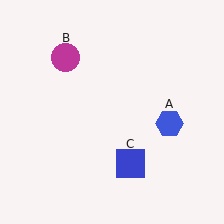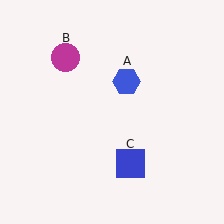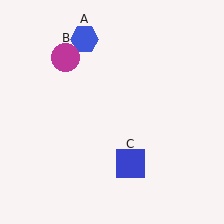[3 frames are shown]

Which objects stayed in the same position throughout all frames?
Magenta circle (object B) and blue square (object C) remained stationary.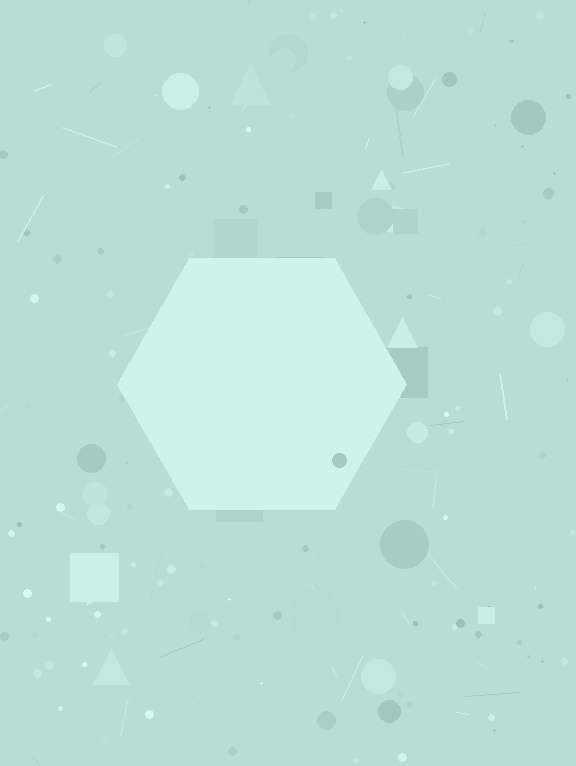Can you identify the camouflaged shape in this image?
The camouflaged shape is a hexagon.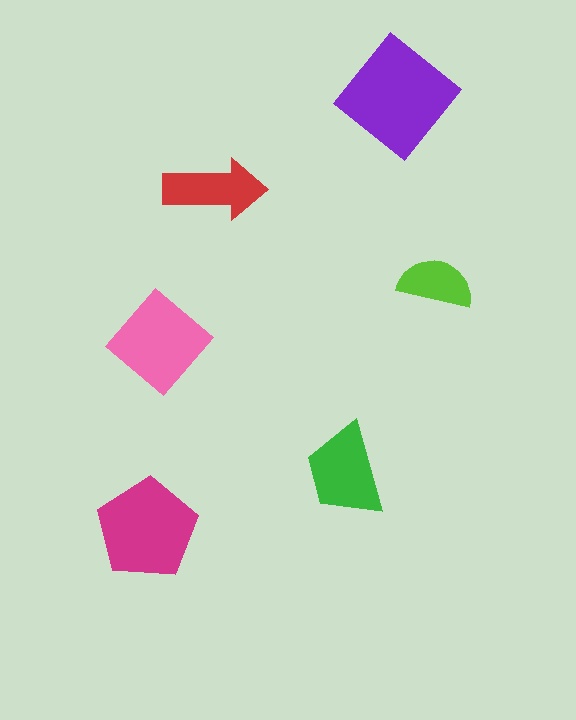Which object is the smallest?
The lime semicircle.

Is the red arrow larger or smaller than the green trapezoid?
Smaller.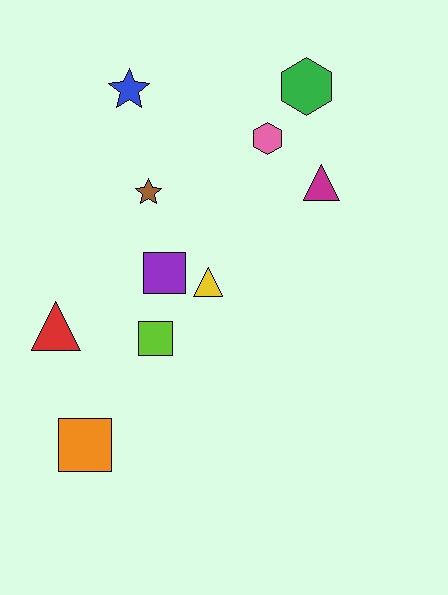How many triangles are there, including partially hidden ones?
There are 3 triangles.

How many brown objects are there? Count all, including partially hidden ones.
There is 1 brown object.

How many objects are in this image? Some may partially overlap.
There are 10 objects.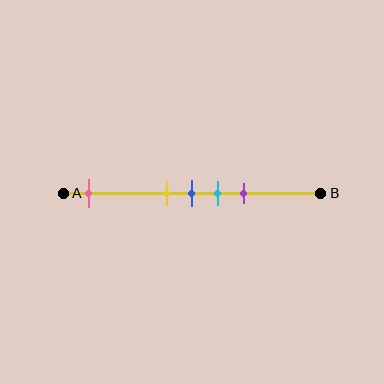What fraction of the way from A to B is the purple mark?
The purple mark is approximately 70% (0.7) of the way from A to B.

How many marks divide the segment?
There are 5 marks dividing the segment.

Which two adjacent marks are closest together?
The yellow and blue marks are the closest adjacent pair.